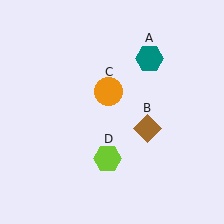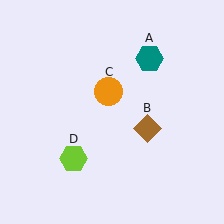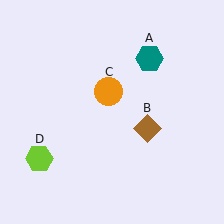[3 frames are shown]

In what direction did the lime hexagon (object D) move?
The lime hexagon (object D) moved left.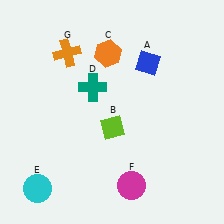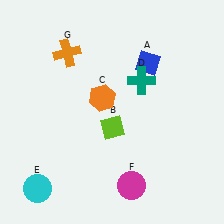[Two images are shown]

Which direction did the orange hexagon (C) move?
The orange hexagon (C) moved down.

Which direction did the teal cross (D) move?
The teal cross (D) moved right.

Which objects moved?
The objects that moved are: the orange hexagon (C), the teal cross (D).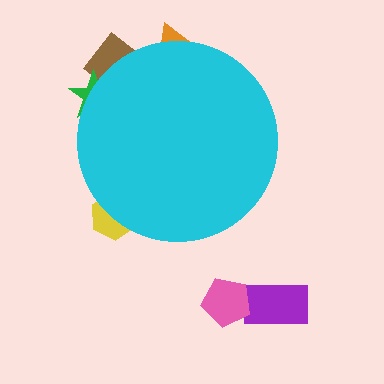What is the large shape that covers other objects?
A cyan circle.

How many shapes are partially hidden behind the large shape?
4 shapes are partially hidden.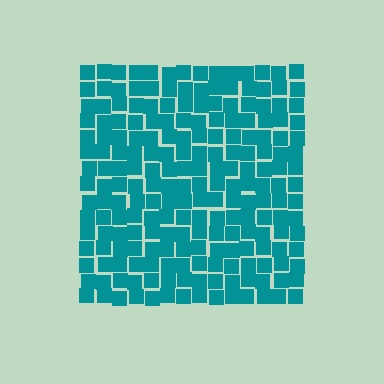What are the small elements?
The small elements are squares.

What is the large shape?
The large shape is a square.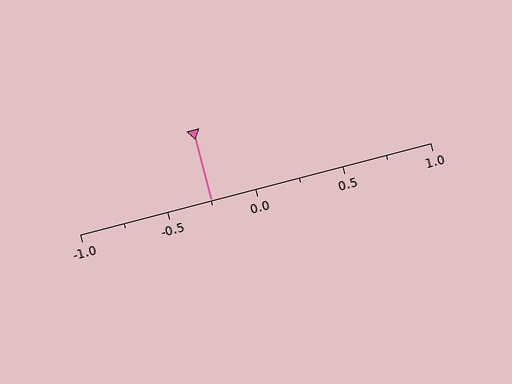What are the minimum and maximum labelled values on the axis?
The axis runs from -1.0 to 1.0.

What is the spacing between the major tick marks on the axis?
The major ticks are spaced 0.5 apart.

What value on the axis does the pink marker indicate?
The marker indicates approximately -0.25.